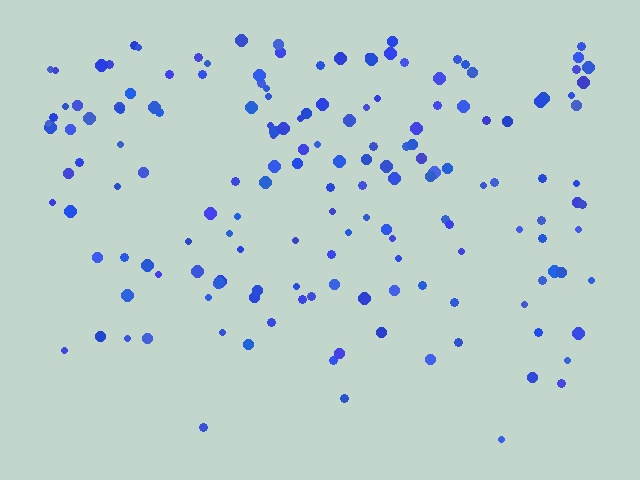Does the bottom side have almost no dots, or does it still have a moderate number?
Still a moderate number, just noticeably fewer than the top.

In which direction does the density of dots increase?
From bottom to top, with the top side densest.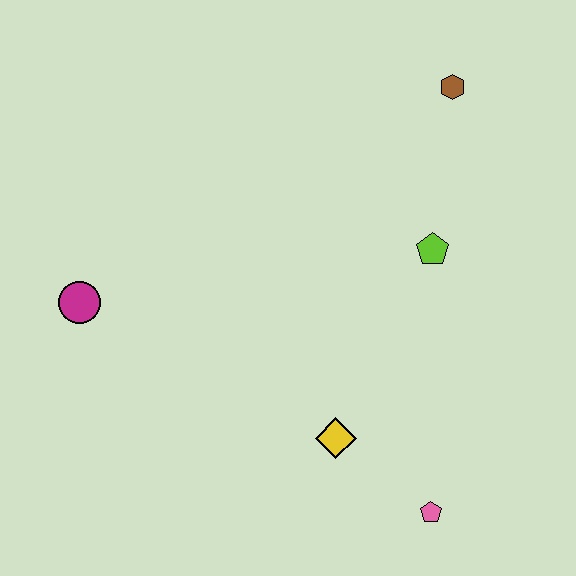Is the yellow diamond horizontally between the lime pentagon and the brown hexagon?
No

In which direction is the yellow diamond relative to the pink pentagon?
The yellow diamond is to the left of the pink pentagon.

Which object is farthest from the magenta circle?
The brown hexagon is farthest from the magenta circle.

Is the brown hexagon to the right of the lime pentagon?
Yes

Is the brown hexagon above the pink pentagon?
Yes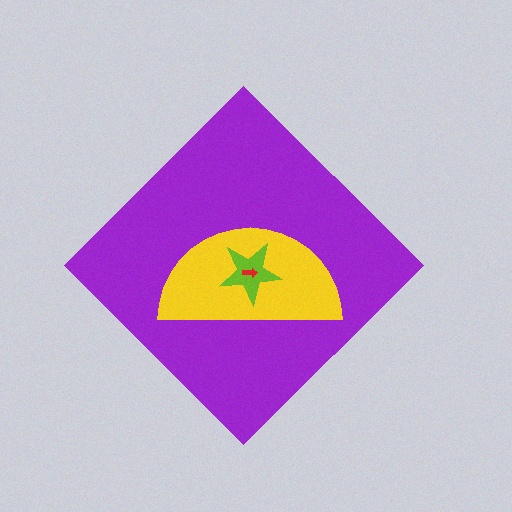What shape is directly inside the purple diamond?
The yellow semicircle.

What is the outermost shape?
The purple diamond.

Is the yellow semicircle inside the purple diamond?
Yes.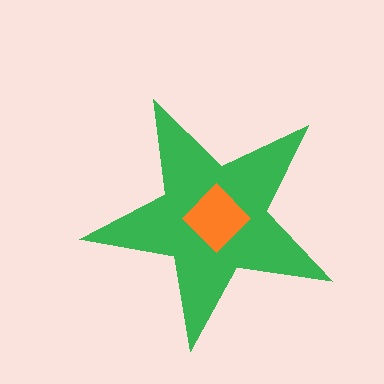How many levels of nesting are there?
2.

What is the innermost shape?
The orange diamond.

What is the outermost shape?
The green star.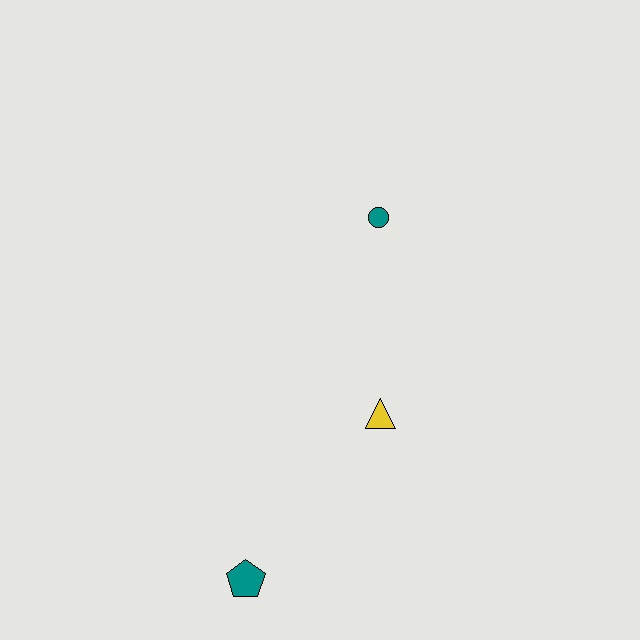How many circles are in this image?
There is 1 circle.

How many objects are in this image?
There are 3 objects.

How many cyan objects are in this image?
There are no cyan objects.